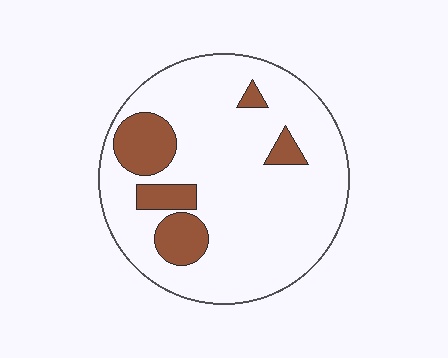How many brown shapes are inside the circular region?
5.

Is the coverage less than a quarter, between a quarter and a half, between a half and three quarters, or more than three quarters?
Less than a quarter.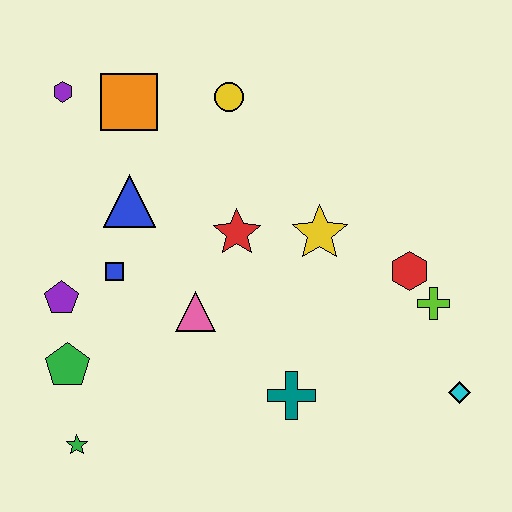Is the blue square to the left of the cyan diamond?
Yes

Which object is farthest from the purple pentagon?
The cyan diamond is farthest from the purple pentagon.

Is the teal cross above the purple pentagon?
No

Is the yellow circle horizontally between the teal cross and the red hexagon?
No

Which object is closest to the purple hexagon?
The orange square is closest to the purple hexagon.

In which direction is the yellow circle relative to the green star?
The yellow circle is above the green star.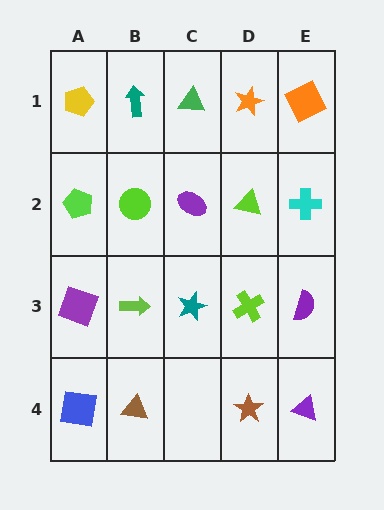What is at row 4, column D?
A brown star.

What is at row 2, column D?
A lime triangle.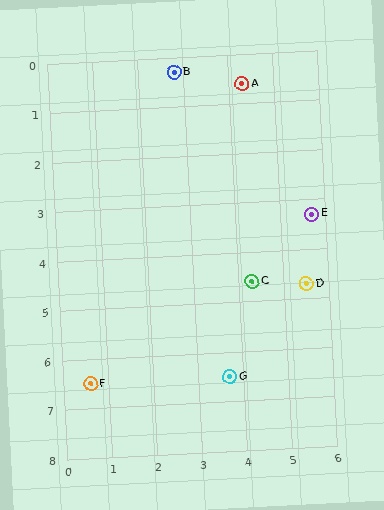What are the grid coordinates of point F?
Point F is at approximately (0.6, 6.5).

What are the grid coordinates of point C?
Point C is at approximately (4.3, 4.6).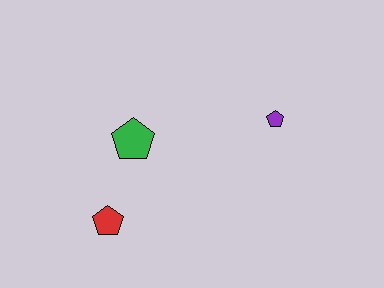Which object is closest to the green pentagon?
The red pentagon is closest to the green pentagon.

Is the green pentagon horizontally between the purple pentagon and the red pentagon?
Yes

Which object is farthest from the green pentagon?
The purple pentagon is farthest from the green pentagon.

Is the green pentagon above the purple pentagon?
No